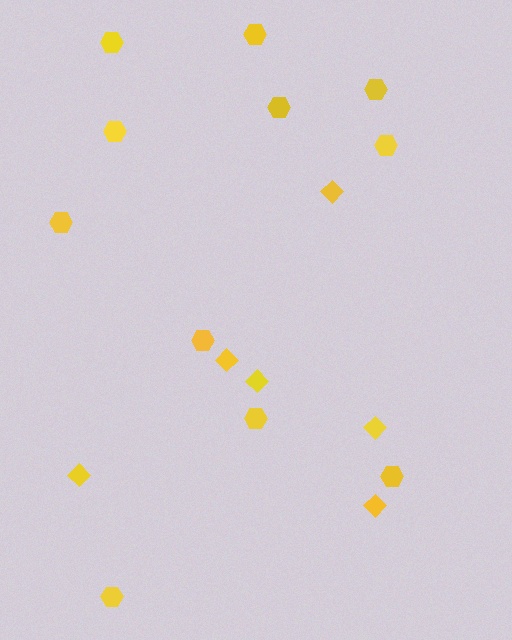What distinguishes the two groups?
There are 2 groups: one group of diamonds (6) and one group of hexagons (11).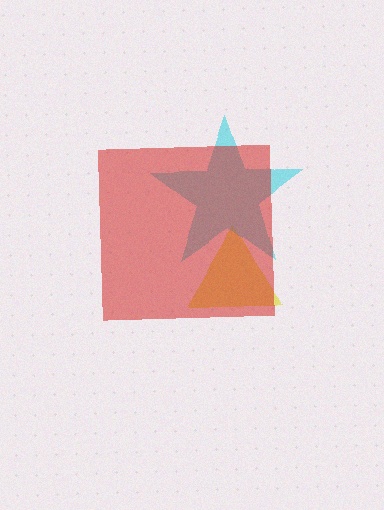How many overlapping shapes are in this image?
There are 3 overlapping shapes in the image.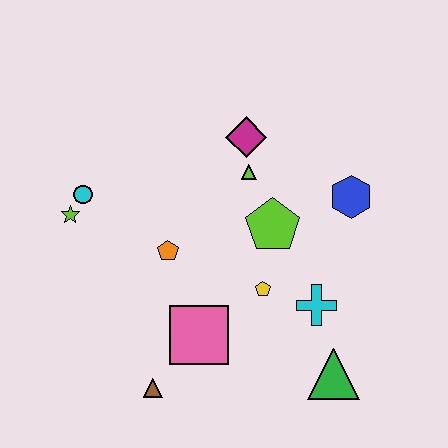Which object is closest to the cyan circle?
The lime star is closest to the cyan circle.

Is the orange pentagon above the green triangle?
Yes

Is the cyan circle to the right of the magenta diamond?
No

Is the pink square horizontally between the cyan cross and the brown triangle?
Yes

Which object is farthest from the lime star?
The green triangle is farthest from the lime star.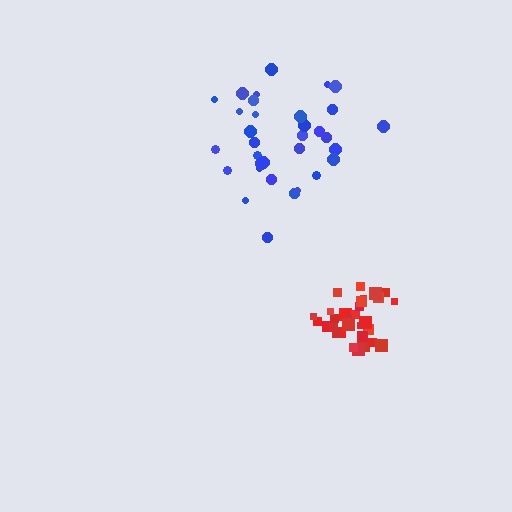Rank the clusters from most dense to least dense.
red, blue.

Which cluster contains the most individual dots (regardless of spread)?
Red (33).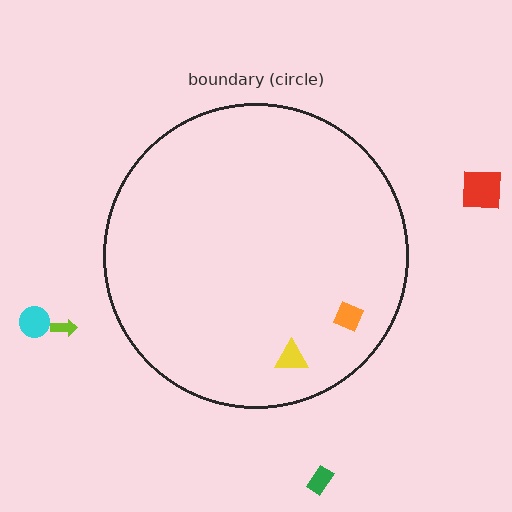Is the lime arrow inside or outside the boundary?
Outside.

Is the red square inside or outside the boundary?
Outside.